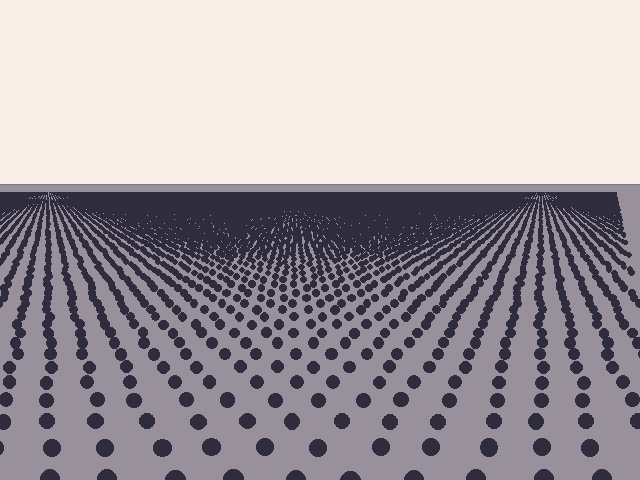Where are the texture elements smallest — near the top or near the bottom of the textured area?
Near the top.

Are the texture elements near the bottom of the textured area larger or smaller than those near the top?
Larger. Near the bottom, elements are closer to the viewer and appear at a bigger on-screen size.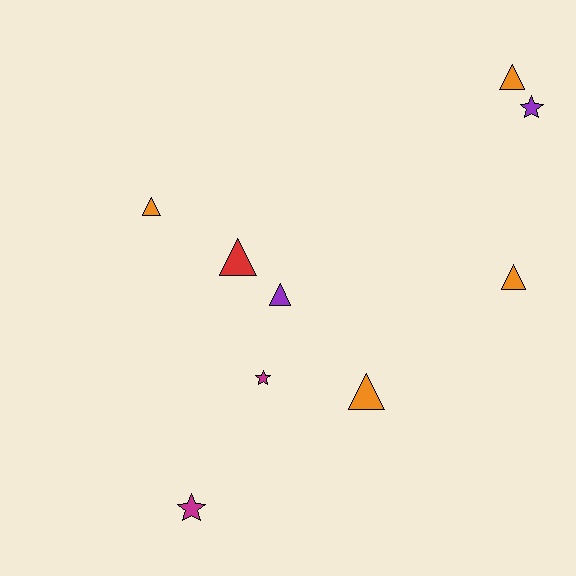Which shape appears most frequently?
Triangle, with 6 objects.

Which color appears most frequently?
Orange, with 4 objects.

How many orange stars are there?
There are no orange stars.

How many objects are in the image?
There are 9 objects.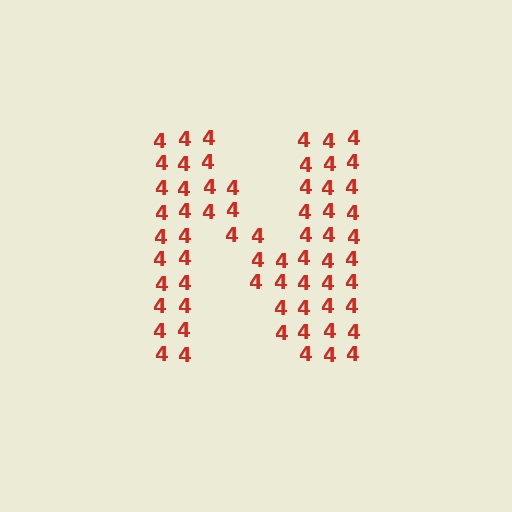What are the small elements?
The small elements are digit 4's.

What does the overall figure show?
The overall figure shows the letter N.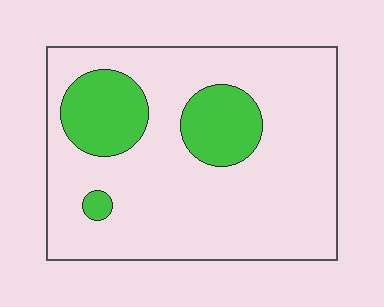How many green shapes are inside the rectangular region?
3.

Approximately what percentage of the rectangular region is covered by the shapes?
Approximately 20%.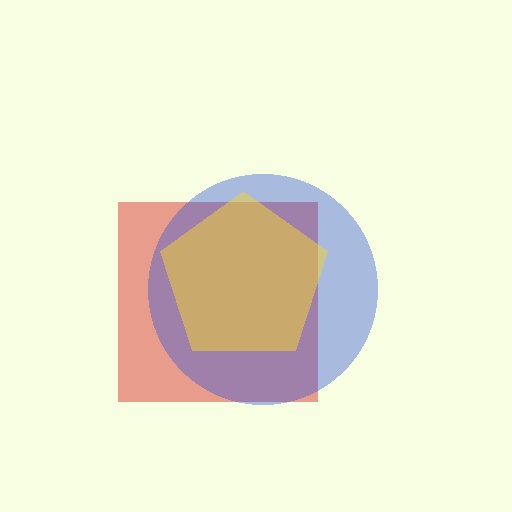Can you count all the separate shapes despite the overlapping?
Yes, there are 3 separate shapes.